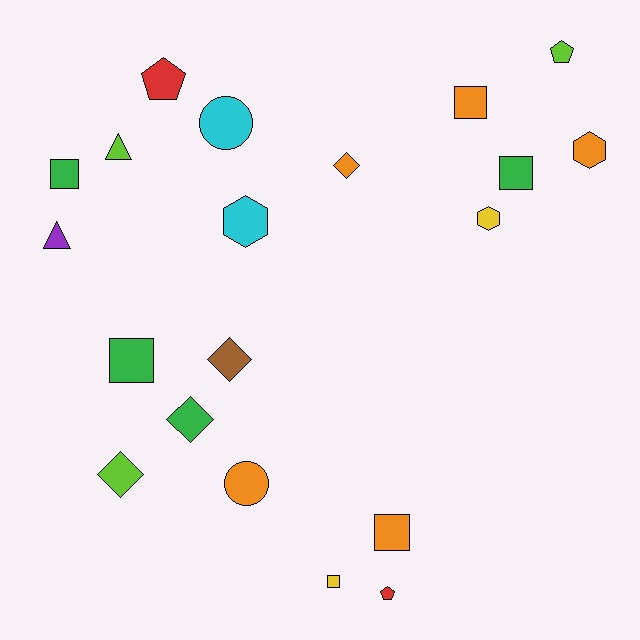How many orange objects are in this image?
There are 5 orange objects.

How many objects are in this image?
There are 20 objects.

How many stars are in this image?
There are no stars.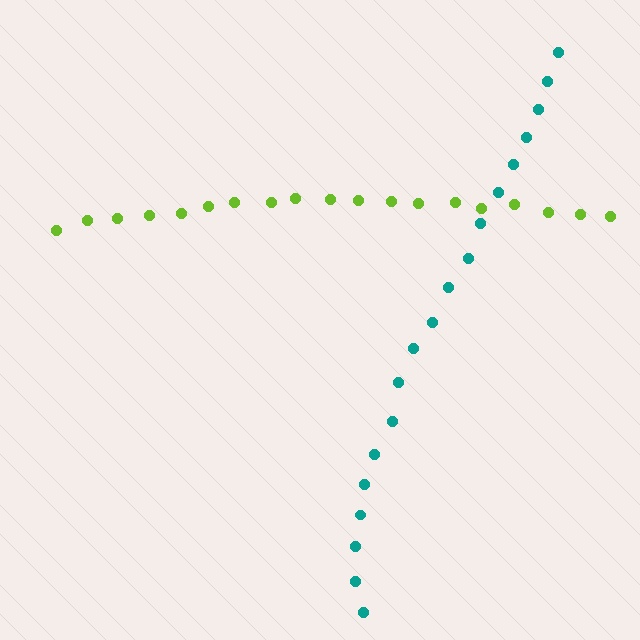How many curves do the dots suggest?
There are 2 distinct paths.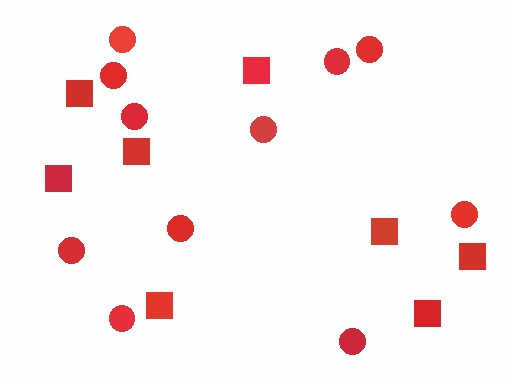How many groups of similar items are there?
There are 2 groups: one group of squares (8) and one group of circles (11).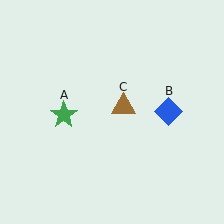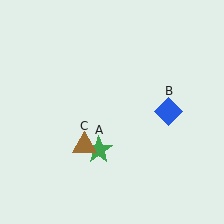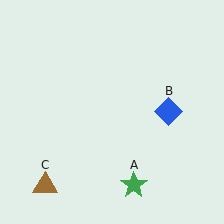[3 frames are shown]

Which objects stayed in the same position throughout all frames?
Blue diamond (object B) remained stationary.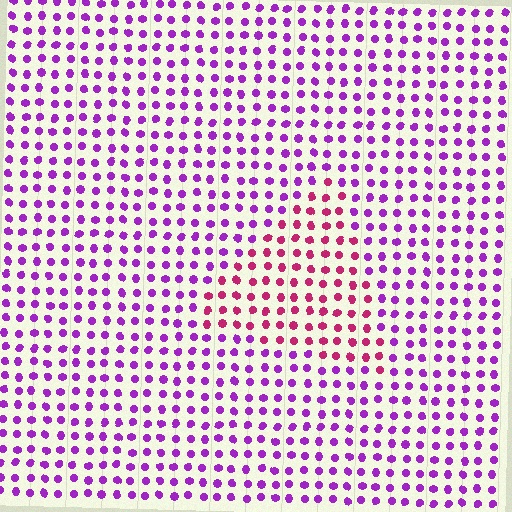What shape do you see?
I see a triangle.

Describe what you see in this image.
The image is filled with small purple elements in a uniform arrangement. A triangle-shaped region is visible where the elements are tinted to a slightly different hue, forming a subtle color boundary.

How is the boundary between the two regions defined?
The boundary is defined purely by a slight shift in hue (about 44 degrees). Spacing, size, and orientation are identical on both sides.